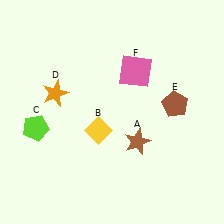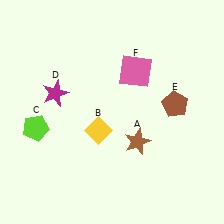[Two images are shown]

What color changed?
The star (D) changed from orange in Image 1 to magenta in Image 2.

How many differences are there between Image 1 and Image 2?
There is 1 difference between the two images.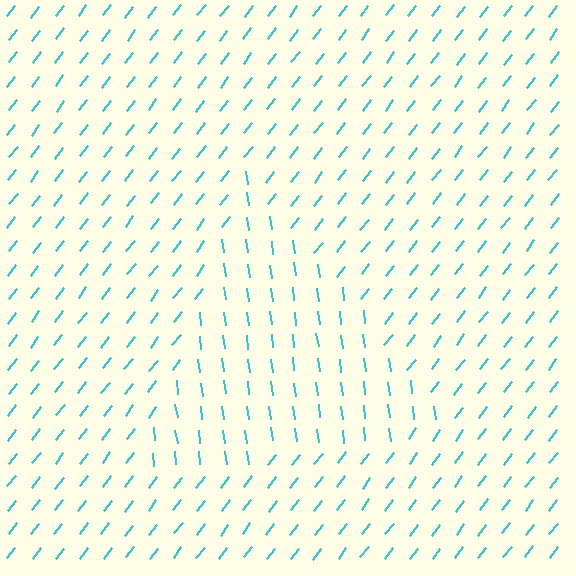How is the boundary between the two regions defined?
The boundary is defined purely by a change in line orientation (approximately 45 degrees difference). All lines are the same color and thickness.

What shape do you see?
I see a triangle.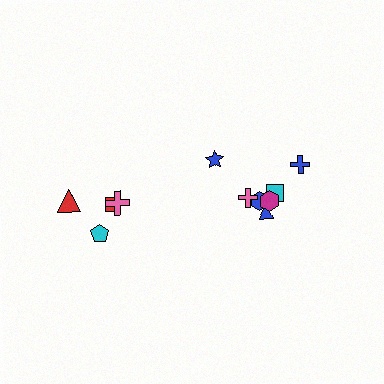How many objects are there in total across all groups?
There are 11 objects.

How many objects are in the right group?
There are 7 objects.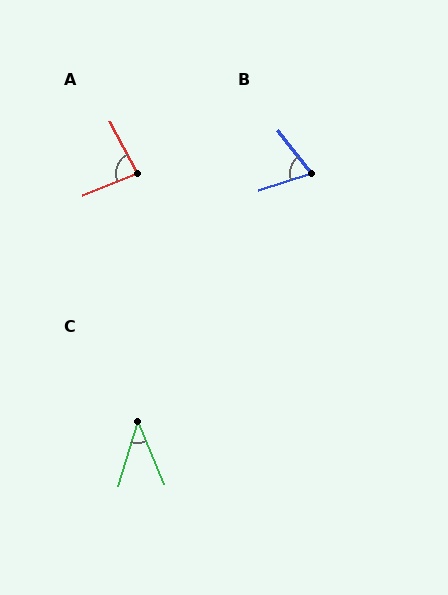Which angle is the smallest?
C, at approximately 40 degrees.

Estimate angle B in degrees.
Approximately 70 degrees.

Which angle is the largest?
A, at approximately 83 degrees.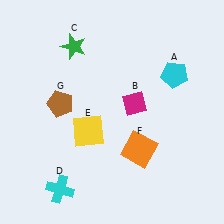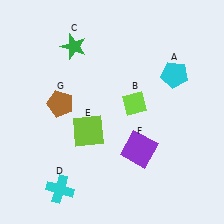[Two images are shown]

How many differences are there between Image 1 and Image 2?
There are 3 differences between the two images.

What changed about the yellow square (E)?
In Image 1, E is yellow. In Image 2, it changed to lime.